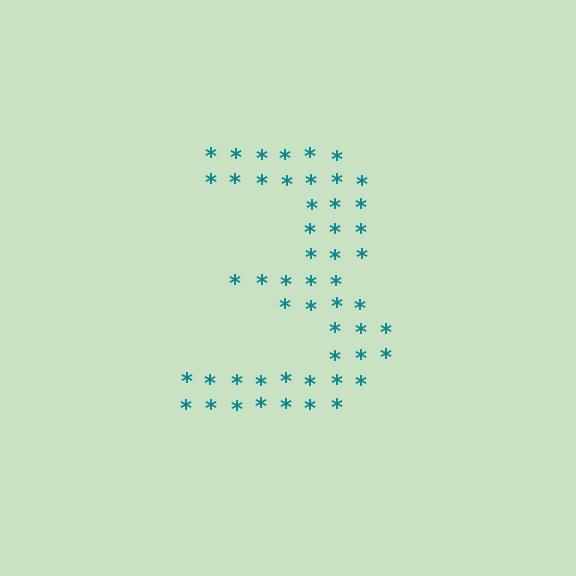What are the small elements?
The small elements are asterisks.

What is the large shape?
The large shape is the digit 3.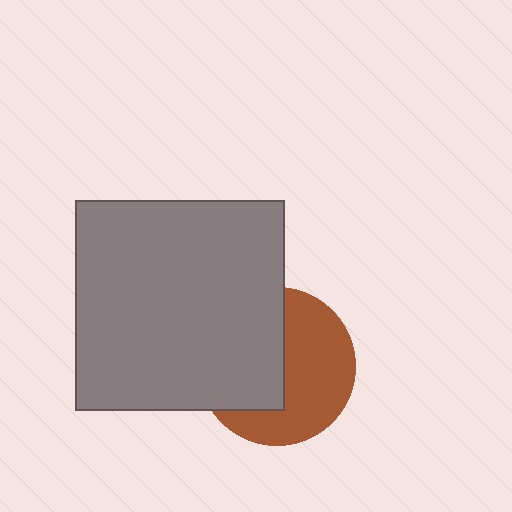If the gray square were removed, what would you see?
You would see the complete brown circle.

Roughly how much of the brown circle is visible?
About half of it is visible (roughly 53%).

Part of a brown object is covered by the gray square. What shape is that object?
It is a circle.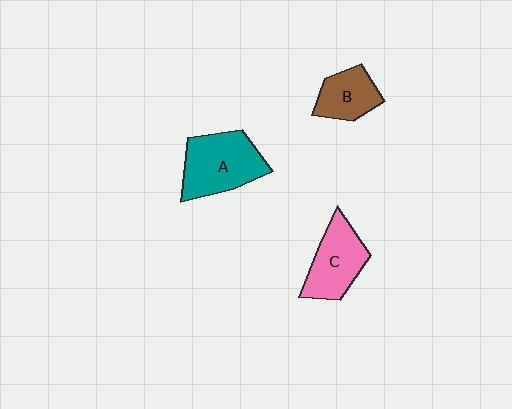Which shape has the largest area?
Shape A (teal).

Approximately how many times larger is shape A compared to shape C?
Approximately 1.2 times.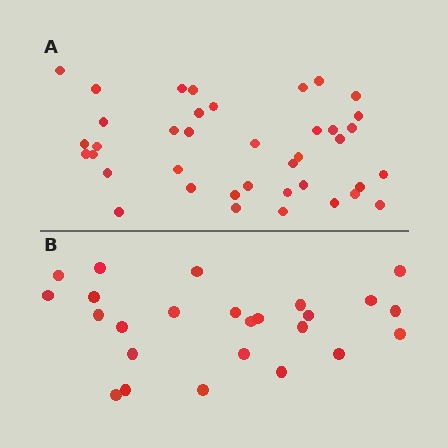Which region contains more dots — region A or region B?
Region A (the top region) has more dots.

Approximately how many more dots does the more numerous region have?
Region A has approximately 15 more dots than region B.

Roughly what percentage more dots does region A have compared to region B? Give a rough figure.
About 55% more.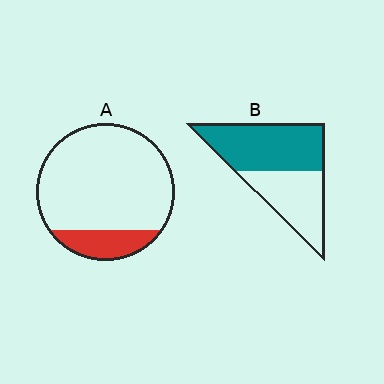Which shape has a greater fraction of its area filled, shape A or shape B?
Shape B.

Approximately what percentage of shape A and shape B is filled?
A is approximately 15% and B is approximately 55%.